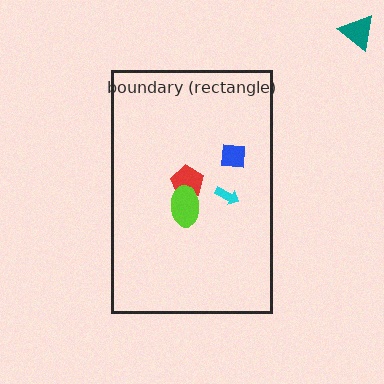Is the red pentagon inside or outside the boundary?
Inside.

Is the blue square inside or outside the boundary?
Inside.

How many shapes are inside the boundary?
4 inside, 1 outside.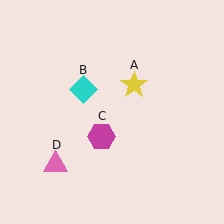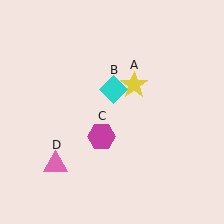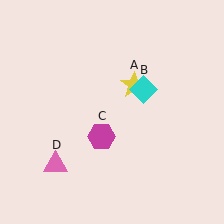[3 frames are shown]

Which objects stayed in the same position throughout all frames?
Yellow star (object A) and magenta hexagon (object C) and pink triangle (object D) remained stationary.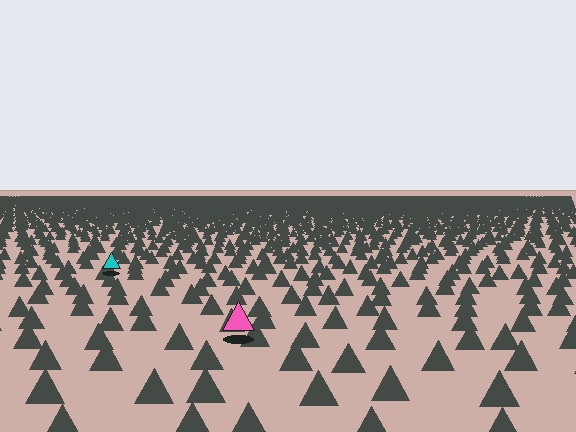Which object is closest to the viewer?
The pink triangle is closest. The texture marks near it are larger and more spread out.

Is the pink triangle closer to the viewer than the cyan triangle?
Yes. The pink triangle is closer — you can tell from the texture gradient: the ground texture is coarser near it.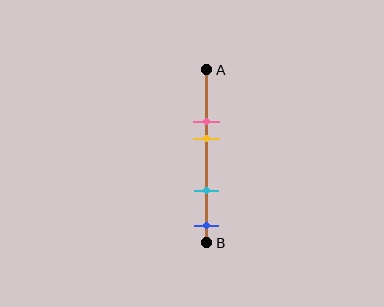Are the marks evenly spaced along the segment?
No, the marks are not evenly spaced.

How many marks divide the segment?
There are 4 marks dividing the segment.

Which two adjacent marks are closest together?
The pink and yellow marks are the closest adjacent pair.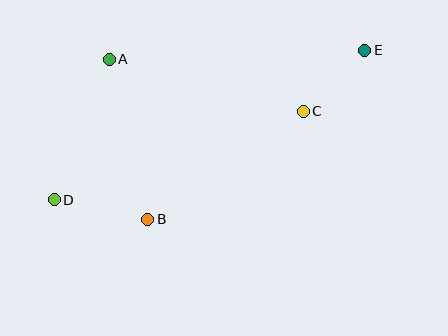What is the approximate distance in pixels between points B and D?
The distance between B and D is approximately 96 pixels.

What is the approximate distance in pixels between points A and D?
The distance between A and D is approximately 150 pixels.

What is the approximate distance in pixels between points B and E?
The distance between B and E is approximately 275 pixels.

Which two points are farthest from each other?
Points D and E are farthest from each other.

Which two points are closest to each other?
Points C and E are closest to each other.